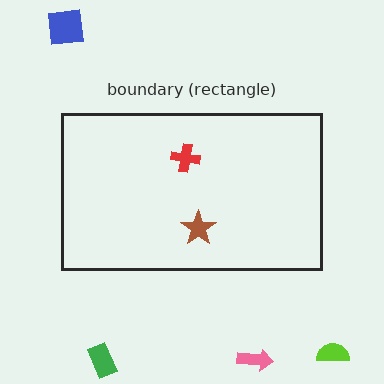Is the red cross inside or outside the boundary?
Inside.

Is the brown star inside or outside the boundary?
Inside.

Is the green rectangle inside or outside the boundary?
Outside.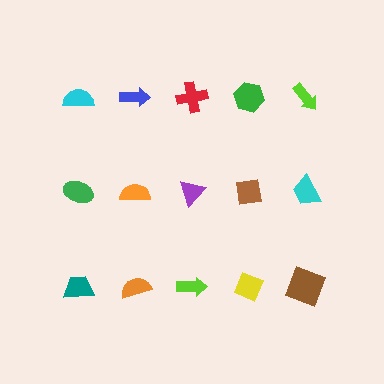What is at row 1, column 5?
A lime arrow.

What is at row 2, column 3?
A purple triangle.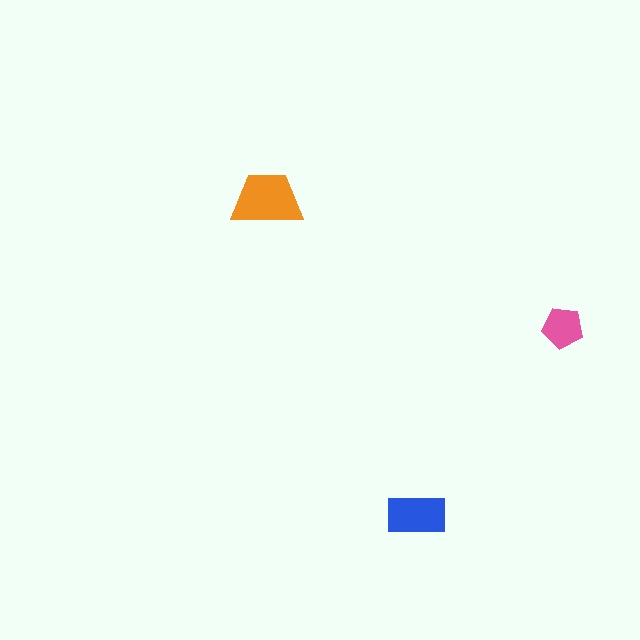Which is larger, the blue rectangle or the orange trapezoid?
The orange trapezoid.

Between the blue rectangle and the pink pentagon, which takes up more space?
The blue rectangle.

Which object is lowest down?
The blue rectangle is bottommost.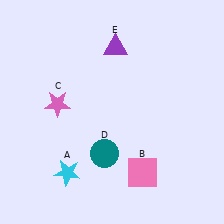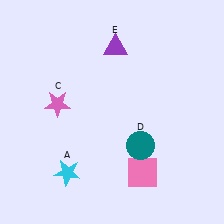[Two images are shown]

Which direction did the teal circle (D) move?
The teal circle (D) moved right.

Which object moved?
The teal circle (D) moved right.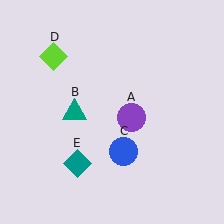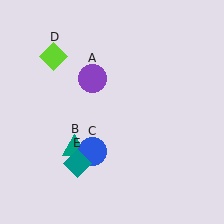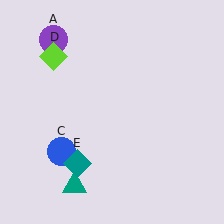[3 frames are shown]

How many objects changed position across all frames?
3 objects changed position: purple circle (object A), teal triangle (object B), blue circle (object C).